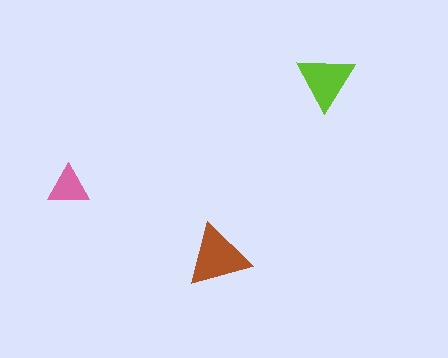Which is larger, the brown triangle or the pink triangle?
The brown one.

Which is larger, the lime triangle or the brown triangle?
The brown one.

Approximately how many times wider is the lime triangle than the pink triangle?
About 1.5 times wider.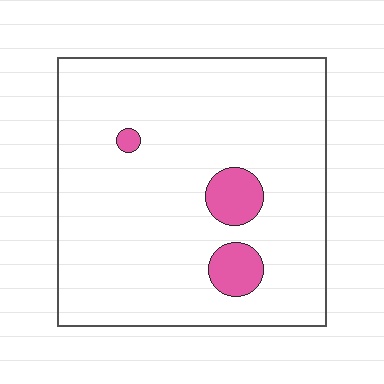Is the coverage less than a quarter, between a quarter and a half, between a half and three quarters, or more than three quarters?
Less than a quarter.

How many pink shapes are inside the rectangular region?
3.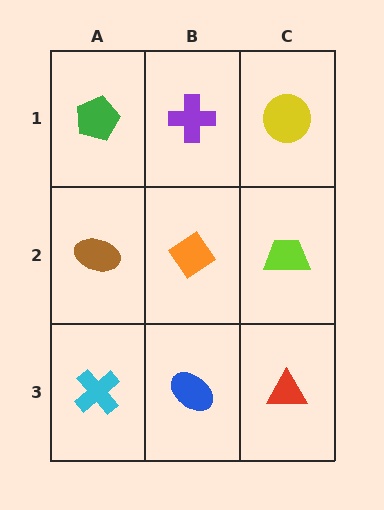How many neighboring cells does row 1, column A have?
2.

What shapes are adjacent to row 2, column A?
A green pentagon (row 1, column A), a cyan cross (row 3, column A), an orange diamond (row 2, column B).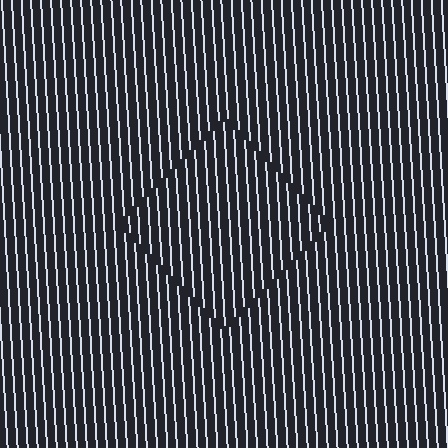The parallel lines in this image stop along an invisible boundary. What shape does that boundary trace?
An illusory square. The interior of the shape contains the same grating, shifted by half a period — the contour is defined by the phase discontinuity where line-ends from the inner and outer gratings abut.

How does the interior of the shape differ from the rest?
The interior of the shape contains the same grating, shifted by half a period — the contour is defined by the phase discontinuity where line-ends from the inner and outer gratings abut.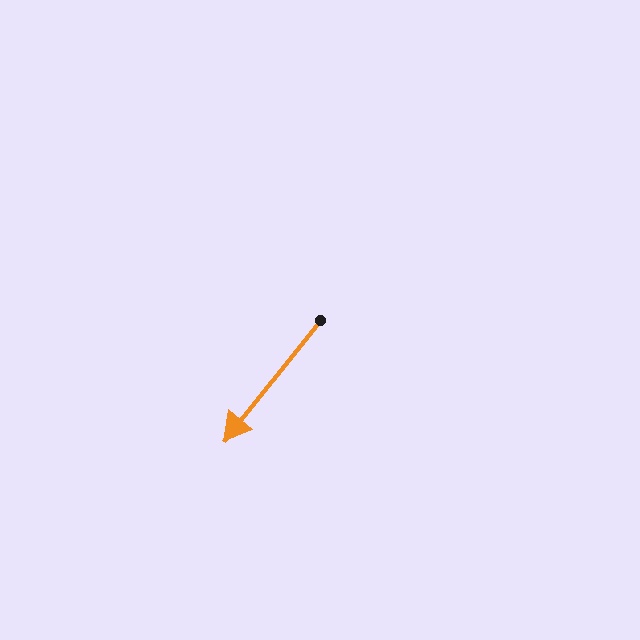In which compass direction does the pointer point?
Southwest.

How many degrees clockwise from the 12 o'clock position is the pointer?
Approximately 219 degrees.